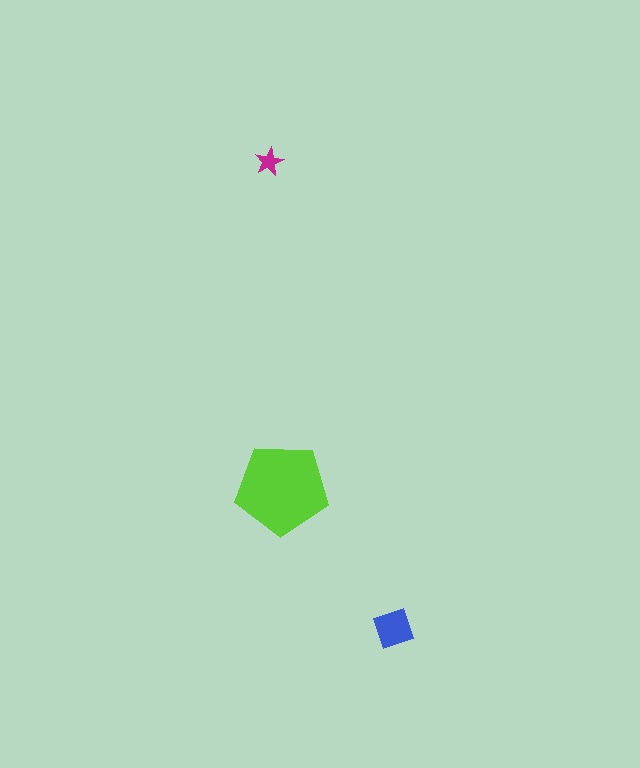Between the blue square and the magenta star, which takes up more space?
The blue square.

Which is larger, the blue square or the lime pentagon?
The lime pentagon.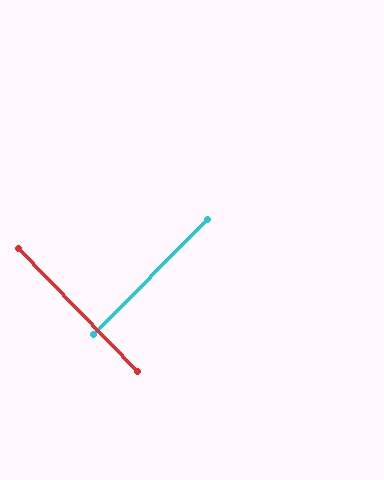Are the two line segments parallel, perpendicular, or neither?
Perpendicular — they meet at approximately 89°.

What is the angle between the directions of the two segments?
Approximately 89 degrees.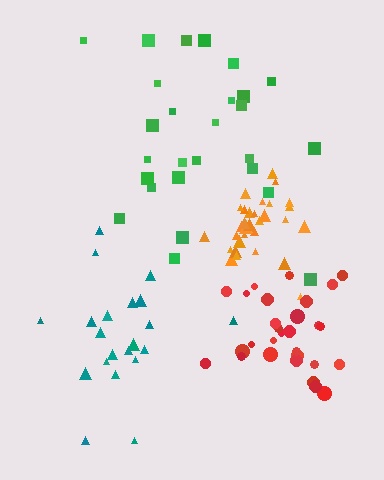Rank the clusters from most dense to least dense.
orange, red, green, teal.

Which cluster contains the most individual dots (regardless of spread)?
Orange (34).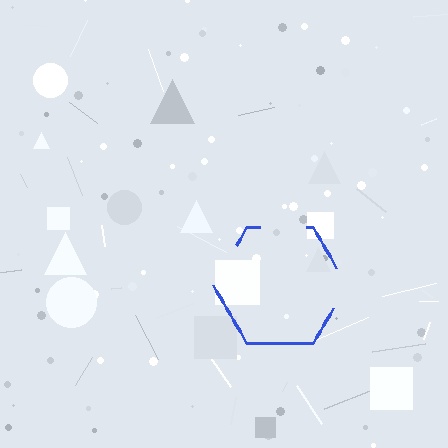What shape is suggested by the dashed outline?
The dashed outline suggests a hexagon.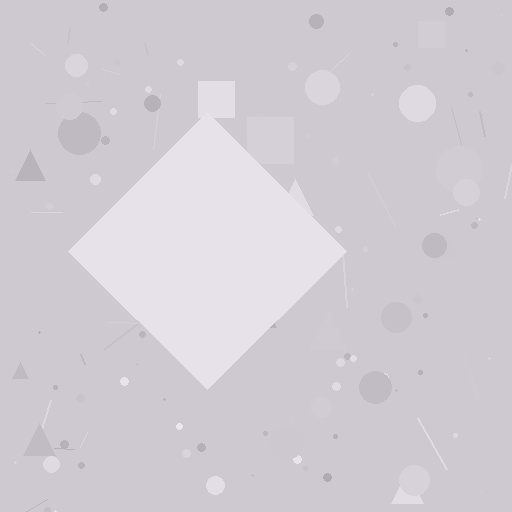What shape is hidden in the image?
A diamond is hidden in the image.